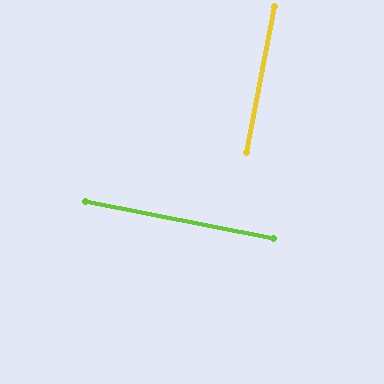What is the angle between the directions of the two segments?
Approximately 90 degrees.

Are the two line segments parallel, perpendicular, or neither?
Perpendicular — they meet at approximately 90°.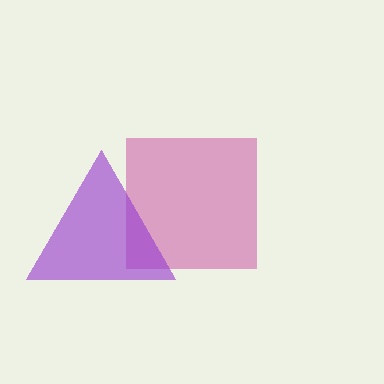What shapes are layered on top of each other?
The layered shapes are: a magenta square, a purple triangle.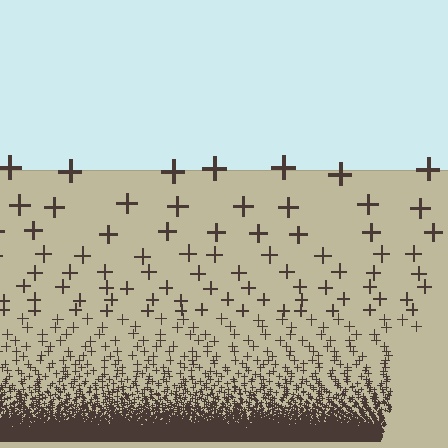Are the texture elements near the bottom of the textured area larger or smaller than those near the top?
Smaller. The gradient is inverted — elements near the bottom are smaller and denser.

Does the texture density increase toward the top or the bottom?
Density increases toward the bottom.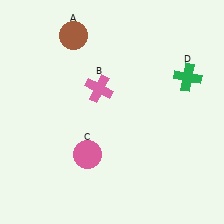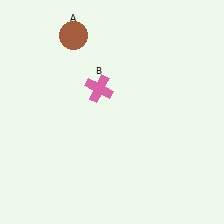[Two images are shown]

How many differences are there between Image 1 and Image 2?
There are 2 differences between the two images.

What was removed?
The green cross (D), the pink circle (C) were removed in Image 2.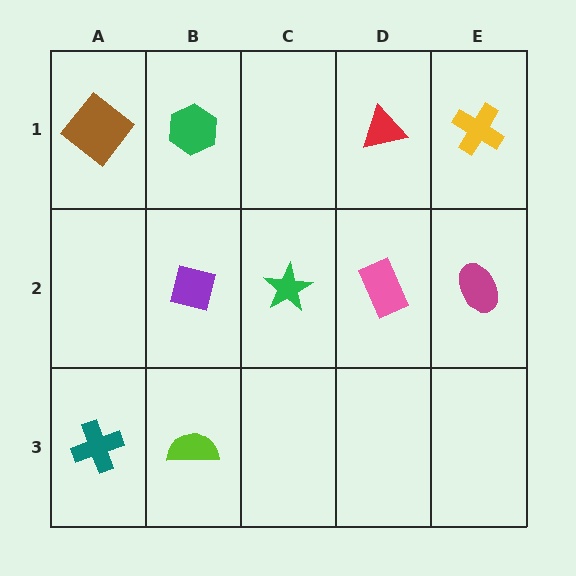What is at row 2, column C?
A green star.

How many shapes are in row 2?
4 shapes.